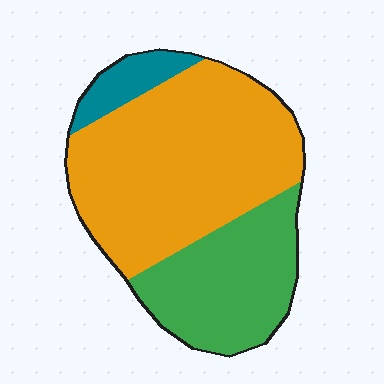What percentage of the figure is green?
Green covers around 30% of the figure.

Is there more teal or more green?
Green.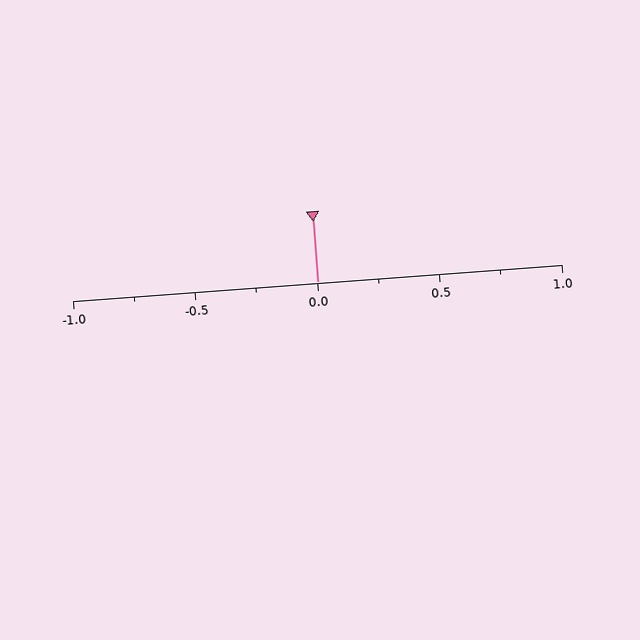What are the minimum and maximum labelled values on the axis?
The axis runs from -1.0 to 1.0.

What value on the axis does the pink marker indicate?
The marker indicates approximately 0.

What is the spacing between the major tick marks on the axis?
The major ticks are spaced 0.5 apart.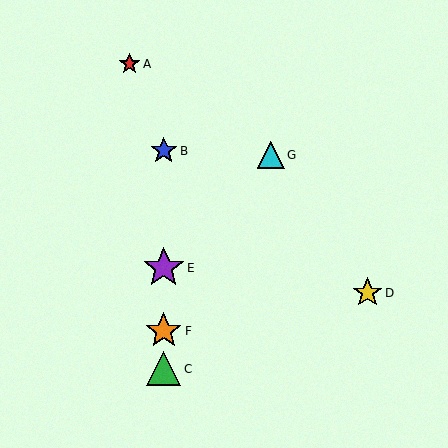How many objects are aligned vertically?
4 objects (B, C, E, F) are aligned vertically.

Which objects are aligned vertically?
Objects B, C, E, F are aligned vertically.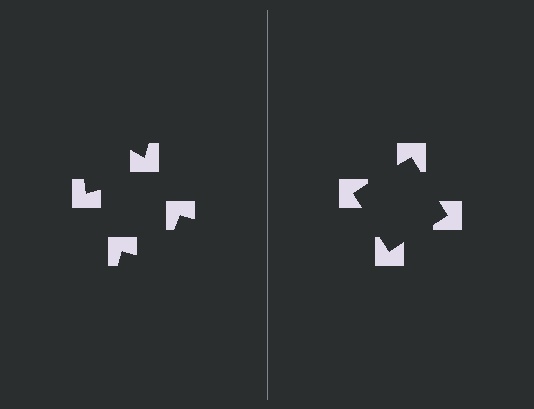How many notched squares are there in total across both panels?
8 — 4 on each side.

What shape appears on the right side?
An illusory square.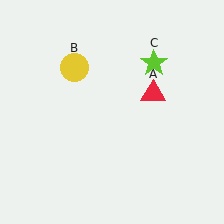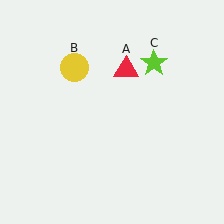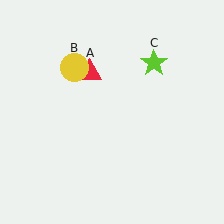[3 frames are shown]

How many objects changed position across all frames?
1 object changed position: red triangle (object A).